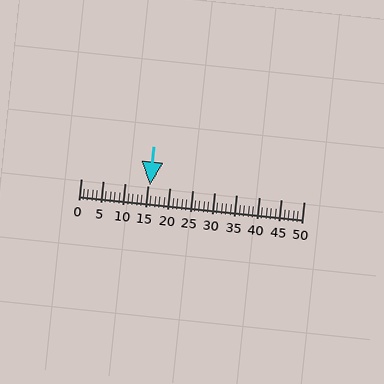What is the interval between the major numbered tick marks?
The major tick marks are spaced 5 units apart.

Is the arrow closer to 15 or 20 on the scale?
The arrow is closer to 15.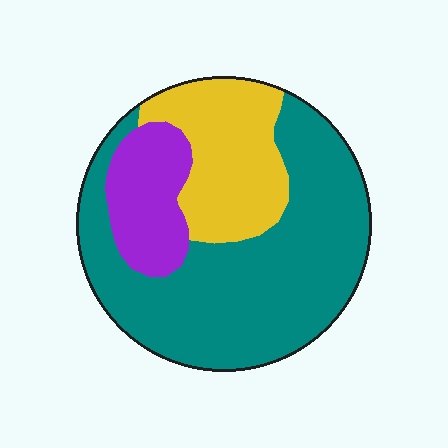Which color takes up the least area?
Purple, at roughly 15%.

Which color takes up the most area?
Teal, at roughly 60%.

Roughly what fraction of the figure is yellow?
Yellow covers 25% of the figure.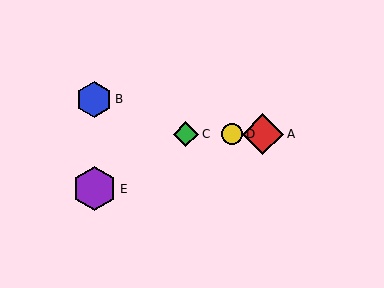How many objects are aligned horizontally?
3 objects (A, C, D) are aligned horizontally.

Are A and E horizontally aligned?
No, A is at y≈134 and E is at y≈189.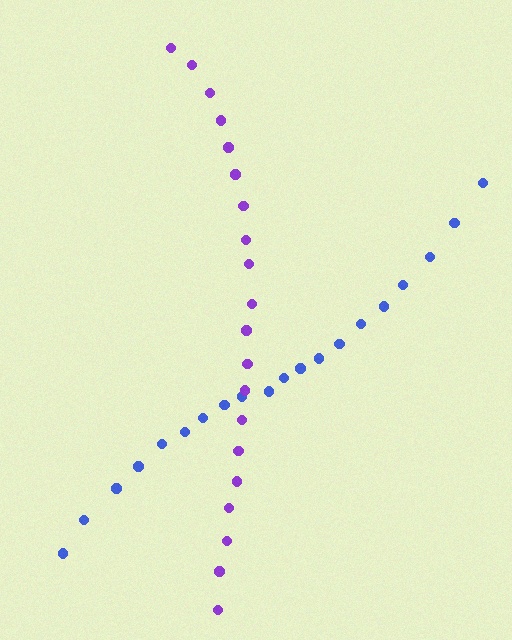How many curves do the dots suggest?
There are 2 distinct paths.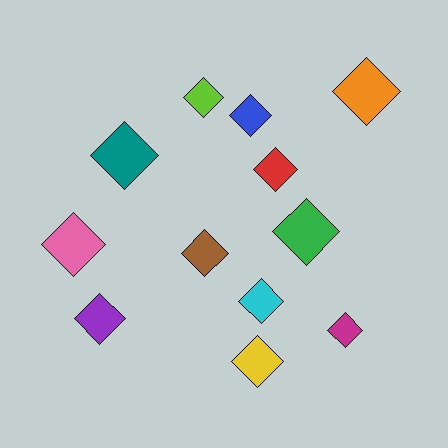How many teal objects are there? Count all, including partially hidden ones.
There is 1 teal object.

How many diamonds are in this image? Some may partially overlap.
There are 12 diamonds.